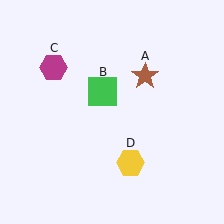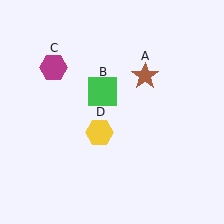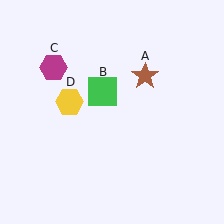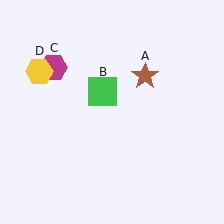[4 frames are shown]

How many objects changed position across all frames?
1 object changed position: yellow hexagon (object D).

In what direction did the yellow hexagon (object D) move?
The yellow hexagon (object D) moved up and to the left.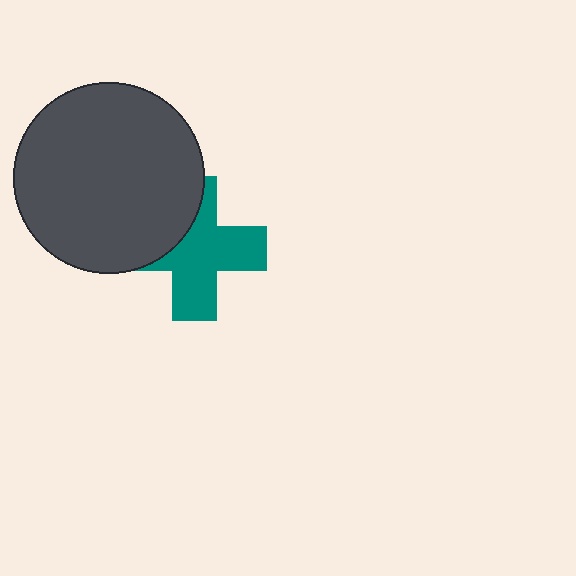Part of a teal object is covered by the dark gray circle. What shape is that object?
It is a cross.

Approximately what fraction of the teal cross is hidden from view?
Roughly 33% of the teal cross is hidden behind the dark gray circle.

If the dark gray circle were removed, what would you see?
You would see the complete teal cross.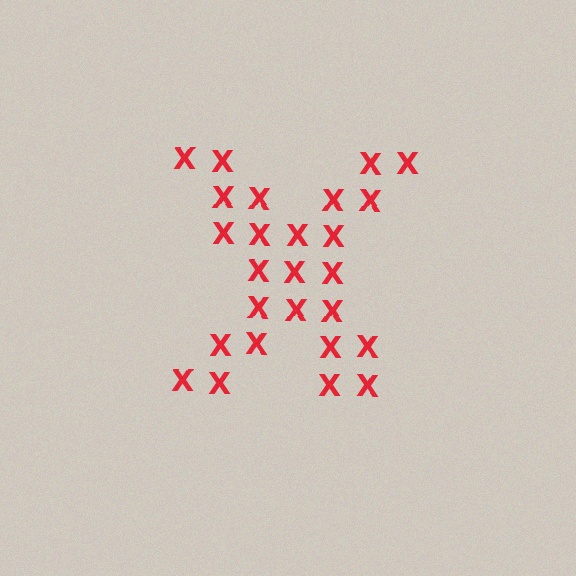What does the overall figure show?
The overall figure shows the letter X.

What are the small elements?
The small elements are letter X's.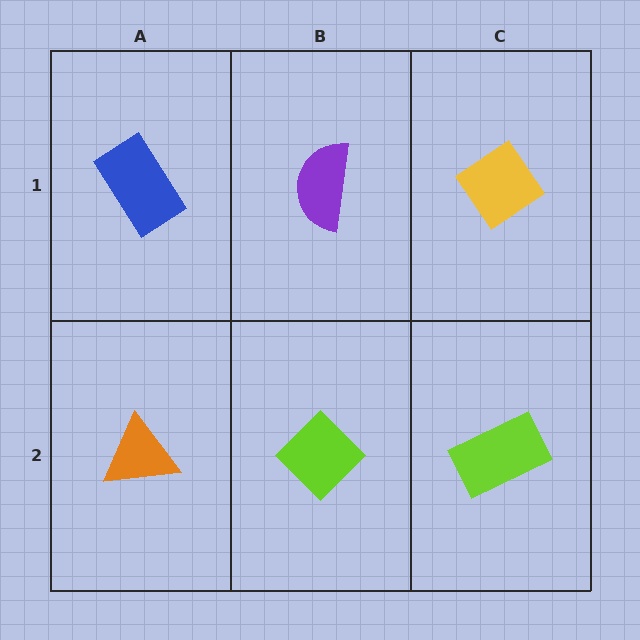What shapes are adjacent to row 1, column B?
A lime diamond (row 2, column B), a blue rectangle (row 1, column A), a yellow diamond (row 1, column C).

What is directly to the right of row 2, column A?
A lime diamond.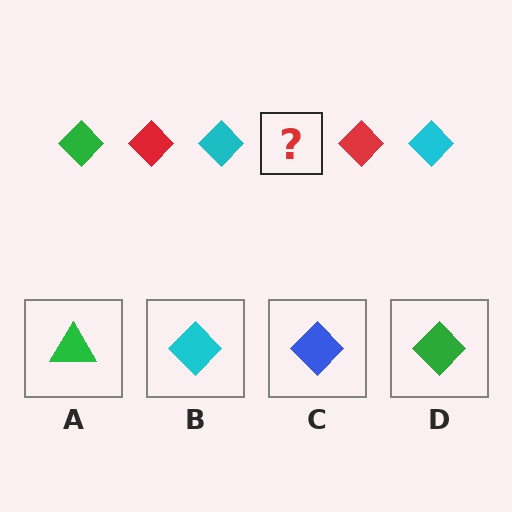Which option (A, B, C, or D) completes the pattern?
D.